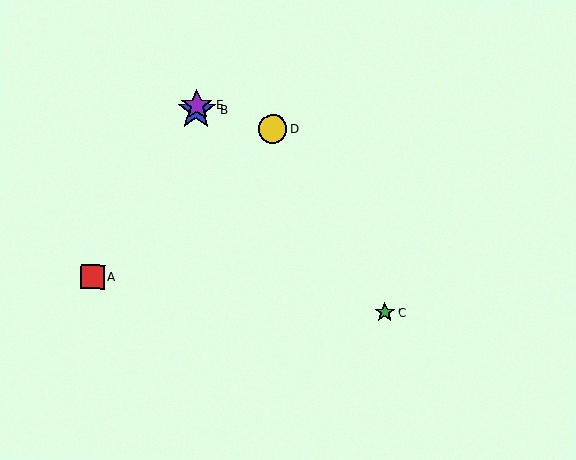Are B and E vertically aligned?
Yes, both are at x≈196.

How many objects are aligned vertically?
2 objects (B, E) are aligned vertically.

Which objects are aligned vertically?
Objects B, E are aligned vertically.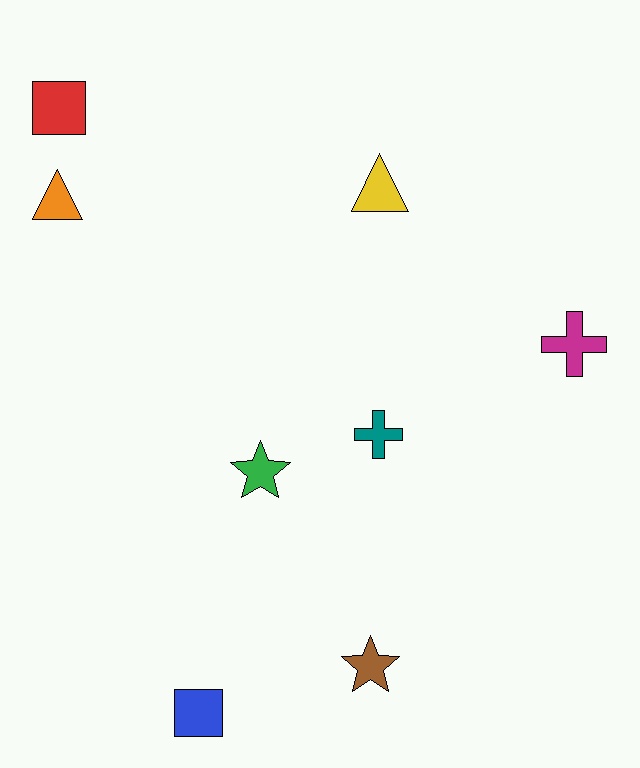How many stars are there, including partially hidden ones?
There are 2 stars.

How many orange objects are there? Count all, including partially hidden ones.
There is 1 orange object.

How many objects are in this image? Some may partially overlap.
There are 8 objects.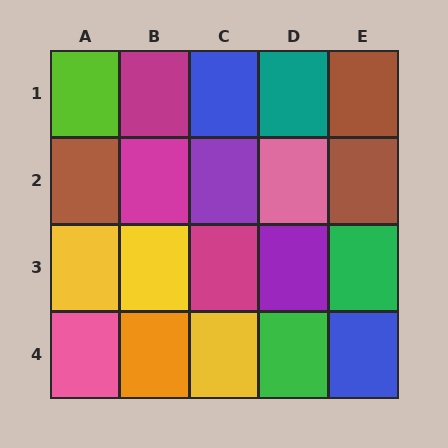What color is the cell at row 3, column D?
Purple.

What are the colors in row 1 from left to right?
Lime, magenta, blue, teal, brown.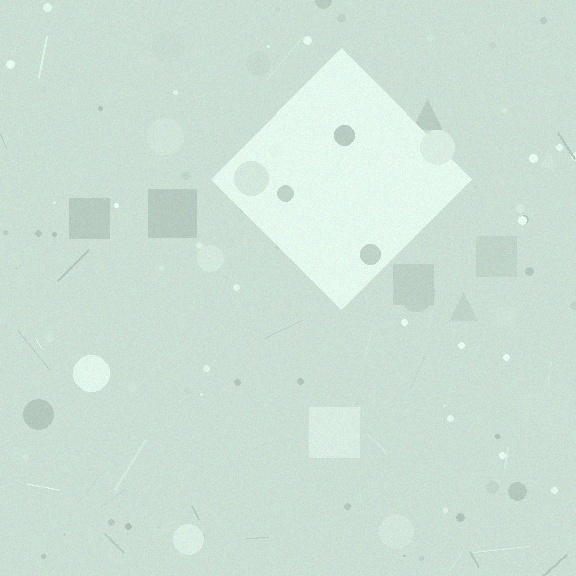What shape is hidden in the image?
A diamond is hidden in the image.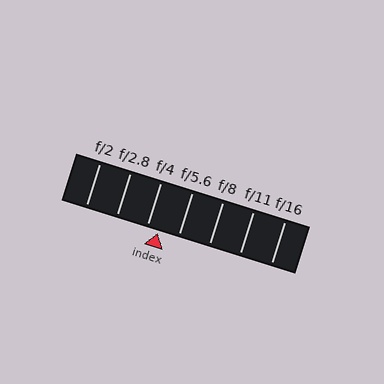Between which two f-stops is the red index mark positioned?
The index mark is between f/4 and f/5.6.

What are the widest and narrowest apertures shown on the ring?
The widest aperture shown is f/2 and the narrowest is f/16.